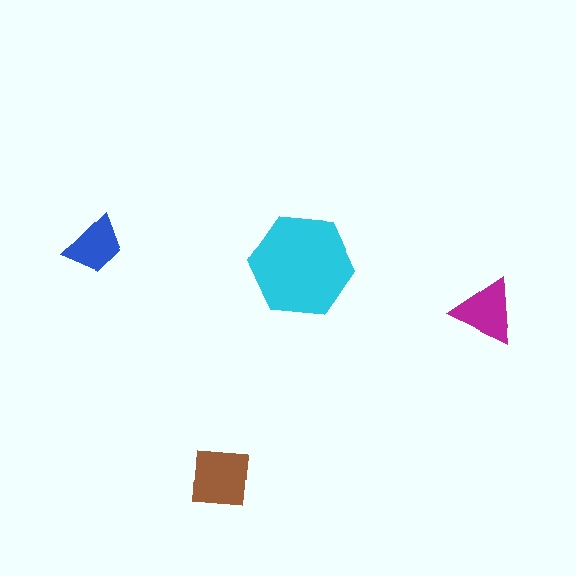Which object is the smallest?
The blue trapezoid.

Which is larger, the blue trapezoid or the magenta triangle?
The magenta triangle.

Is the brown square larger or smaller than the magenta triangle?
Larger.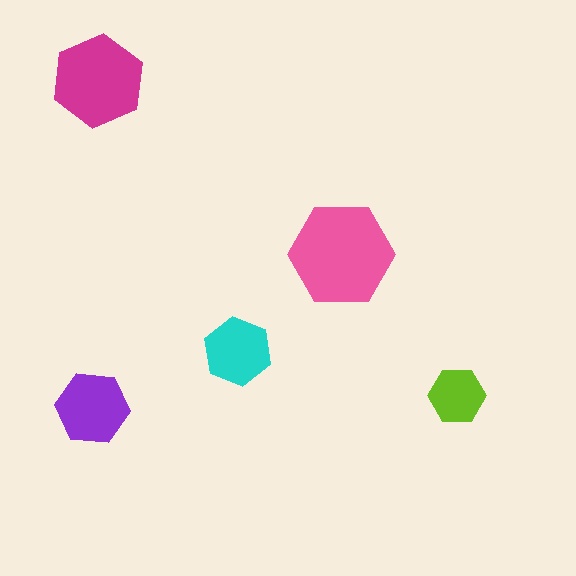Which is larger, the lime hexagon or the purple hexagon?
The purple one.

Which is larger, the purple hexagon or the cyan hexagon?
The purple one.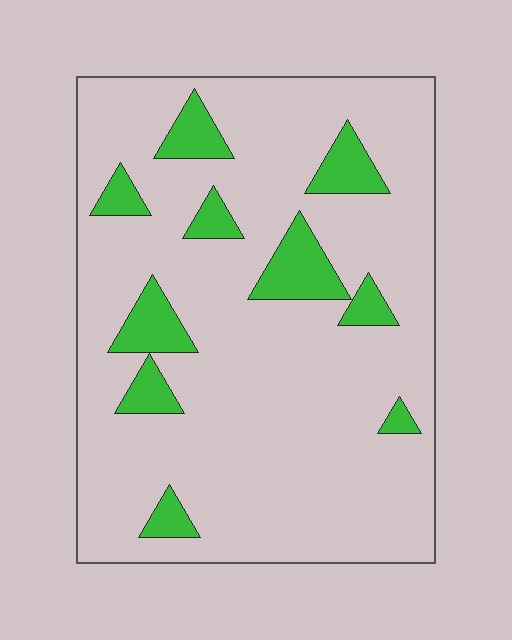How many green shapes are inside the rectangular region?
10.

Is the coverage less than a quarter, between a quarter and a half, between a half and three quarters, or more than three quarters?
Less than a quarter.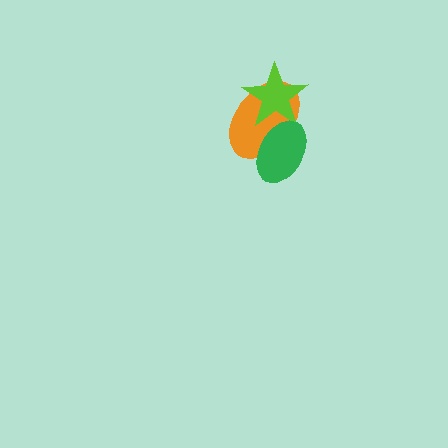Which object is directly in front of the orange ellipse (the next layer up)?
The lime star is directly in front of the orange ellipse.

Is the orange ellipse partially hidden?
Yes, it is partially covered by another shape.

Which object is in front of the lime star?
The green ellipse is in front of the lime star.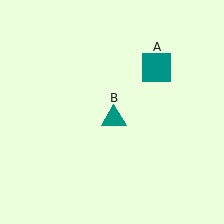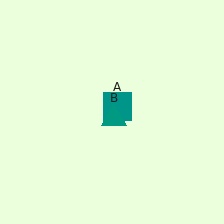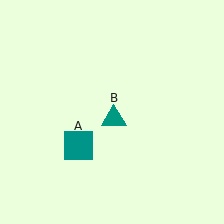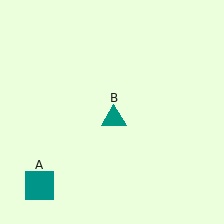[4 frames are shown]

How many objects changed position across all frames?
1 object changed position: teal square (object A).